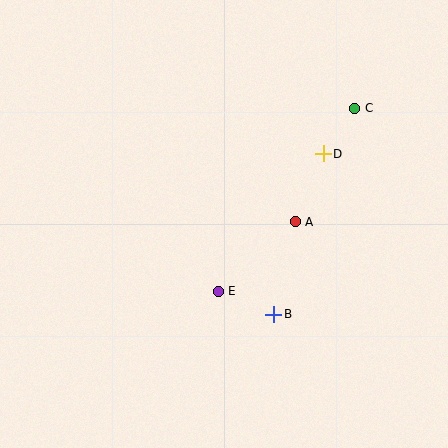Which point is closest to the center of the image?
Point E at (218, 291) is closest to the center.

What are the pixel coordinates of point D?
Point D is at (323, 154).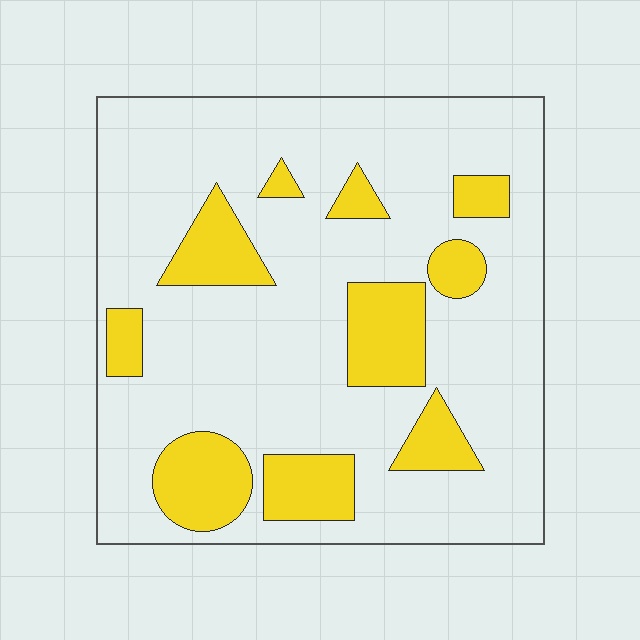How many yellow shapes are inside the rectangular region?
10.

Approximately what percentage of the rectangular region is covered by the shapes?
Approximately 20%.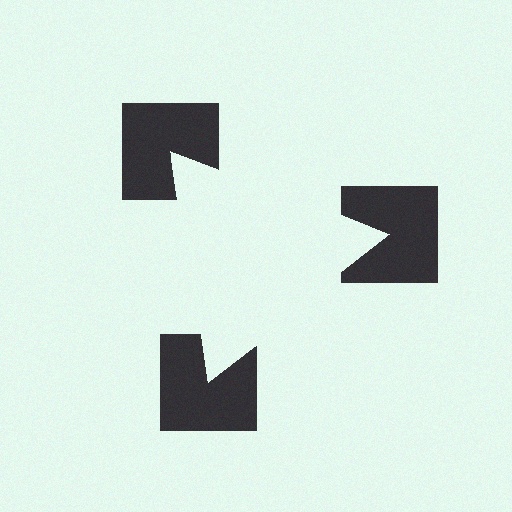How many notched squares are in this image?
There are 3 — one at each vertex of the illusory triangle.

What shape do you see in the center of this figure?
An illusory triangle — its edges are inferred from the aligned wedge cuts in the notched squares, not physically drawn.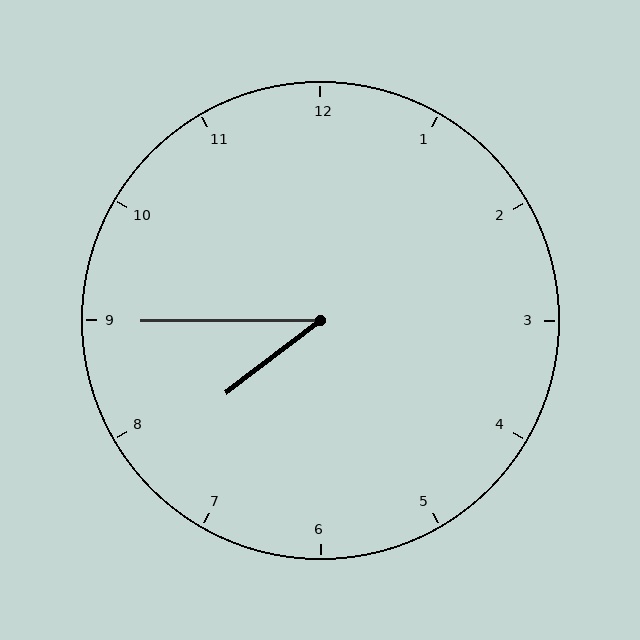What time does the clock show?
7:45.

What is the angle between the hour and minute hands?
Approximately 38 degrees.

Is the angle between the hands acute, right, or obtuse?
It is acute.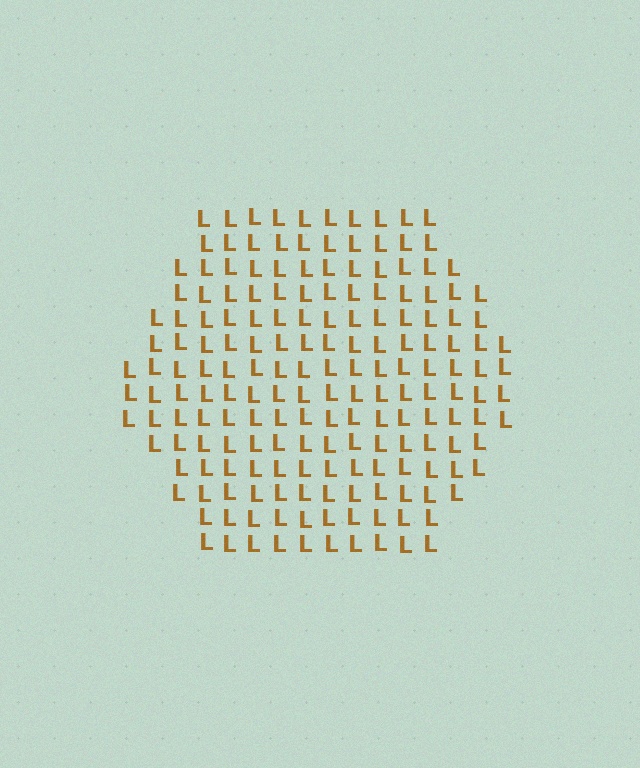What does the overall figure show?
The overall figure shows a hexagon.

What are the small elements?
The small elements are letter L's.